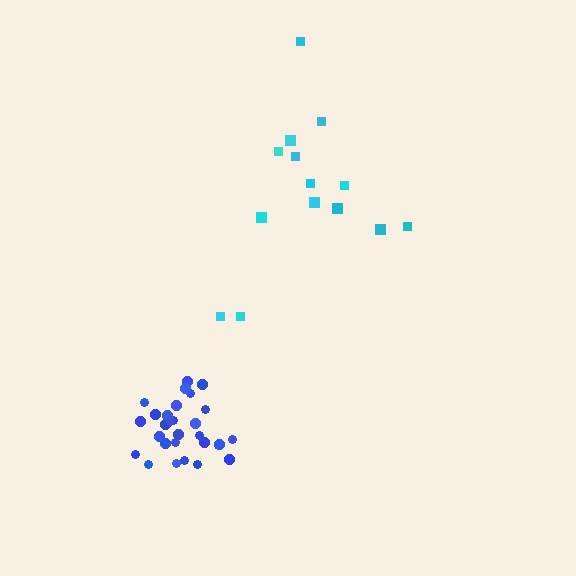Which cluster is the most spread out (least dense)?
Cyan.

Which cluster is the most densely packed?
Blue.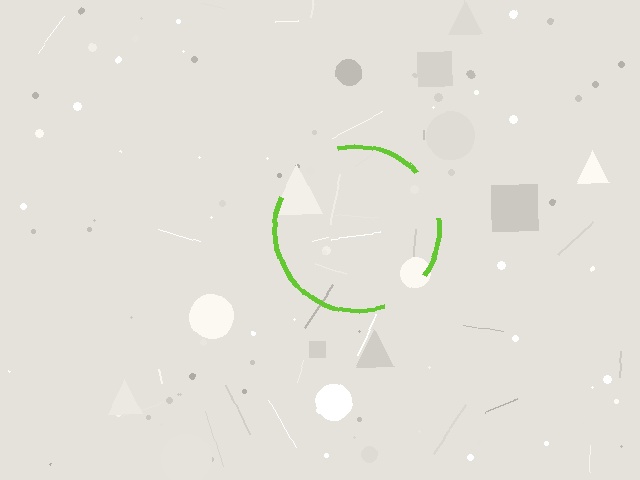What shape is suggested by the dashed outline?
The dashed outline suggests a circle.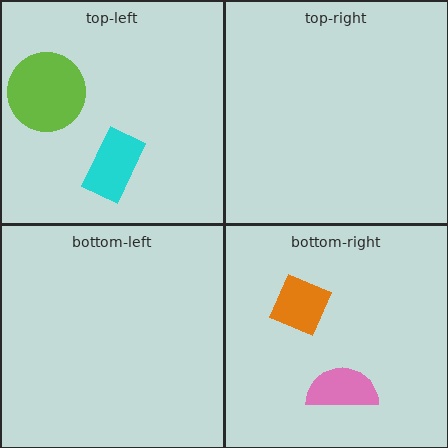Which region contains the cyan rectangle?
The top-left region.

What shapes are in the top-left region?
The lime circle, the cyan rectangle.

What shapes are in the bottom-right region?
The pink semicircle, the orange square.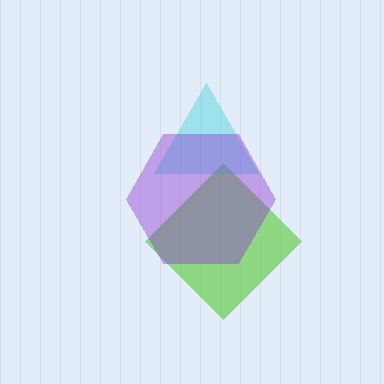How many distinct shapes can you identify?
There are 3 distinct shapes: a lime diamond, a cyan triangle, a purple hexagon.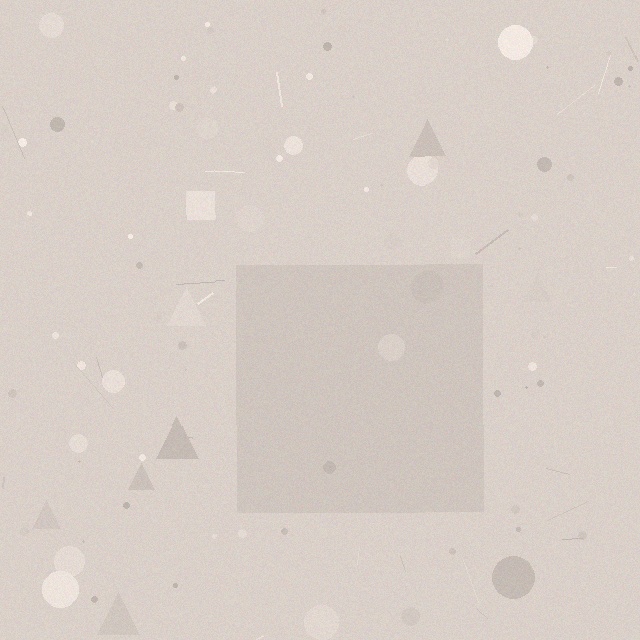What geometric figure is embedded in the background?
A square is embedded in the background.